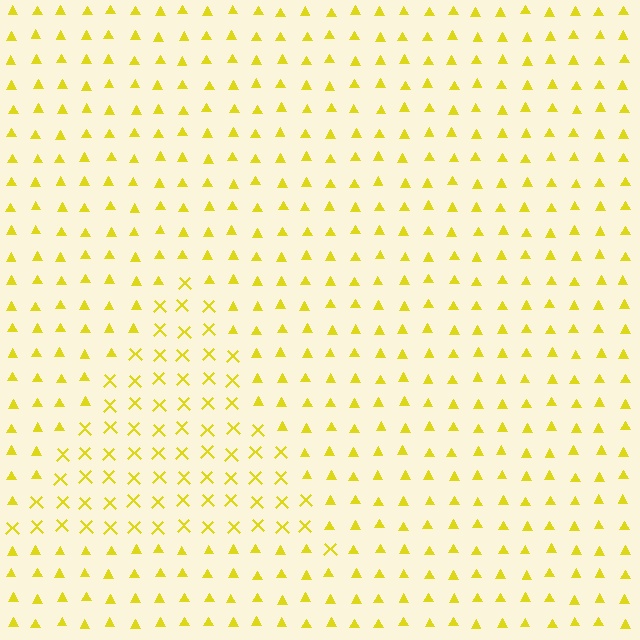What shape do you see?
I see a triangle.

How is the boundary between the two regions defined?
The boundary is defined by a change in element shape: X marks inside vs. triangles outside. All elements share the same color and spacing.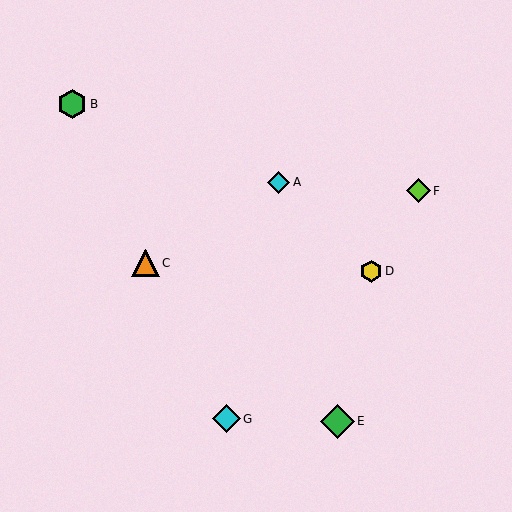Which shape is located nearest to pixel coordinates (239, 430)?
The cyan diamond (labeled G) at (226, 419) is nearest to that location.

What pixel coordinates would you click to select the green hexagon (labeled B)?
Click at (72, 104) to select the green hexagon B.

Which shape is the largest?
The green diamond (labeled E) is the largest.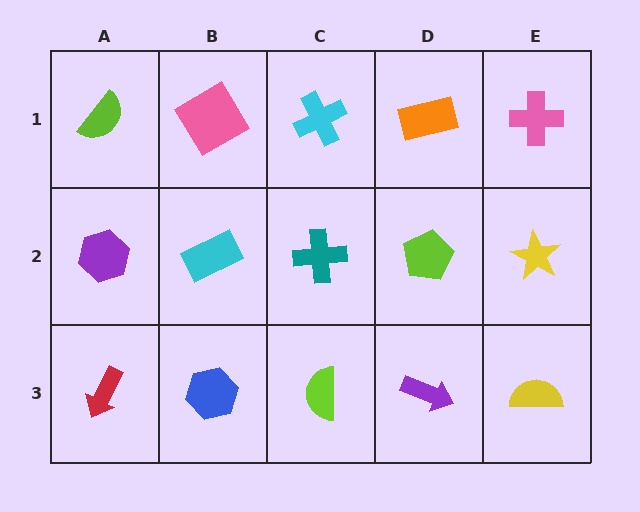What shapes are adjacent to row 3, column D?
A lime pentagon (row 2, column D), a lime semicircle (row 3, column C), a yellow semicircle (row 3, column E).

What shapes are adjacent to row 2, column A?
A lime semicircle (row 1, column A), a red arrow (row 3, column A), a cyan rectangle (row 2, column B).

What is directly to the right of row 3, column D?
A yellow semicircle.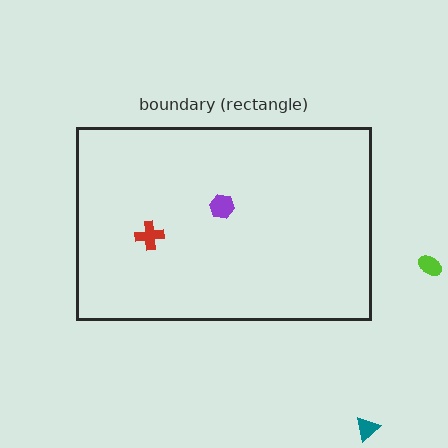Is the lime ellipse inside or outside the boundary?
Outside.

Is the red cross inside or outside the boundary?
Inside.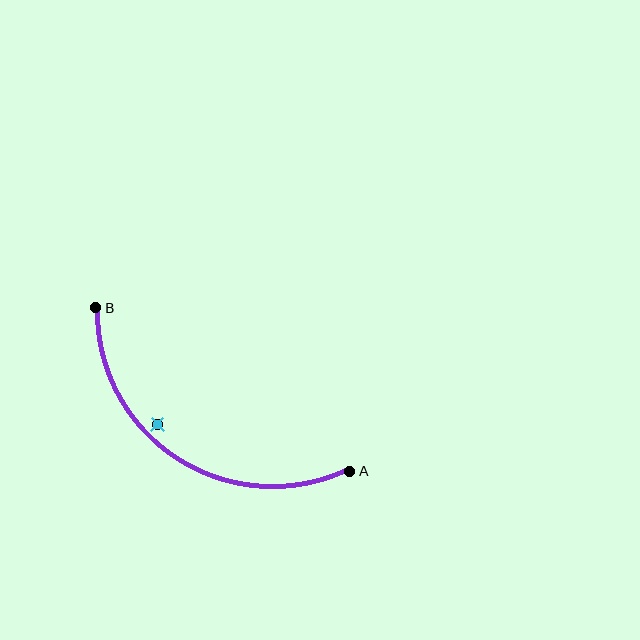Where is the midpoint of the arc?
The arc midpoint is the point on the curve farthest from the straight line joining A and B. It sits below that line.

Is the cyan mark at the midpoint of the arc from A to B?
No — the cyan mark does not lie on the arc at all. It sits slightly inside the curve.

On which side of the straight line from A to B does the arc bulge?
The arc bulges below the straight line connecting A and B.